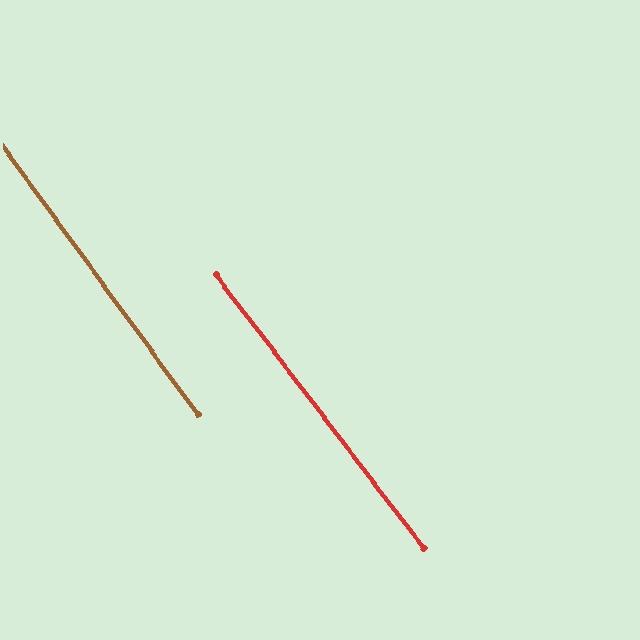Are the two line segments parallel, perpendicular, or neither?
Parallel — their directions differ by only 1.0°.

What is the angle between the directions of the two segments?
Approximately 1 degree.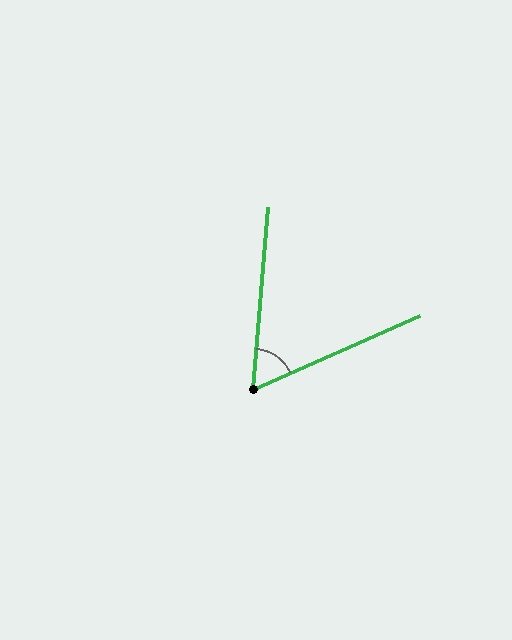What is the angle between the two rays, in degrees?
Approximately 61 degrees.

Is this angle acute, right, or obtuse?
It is acute.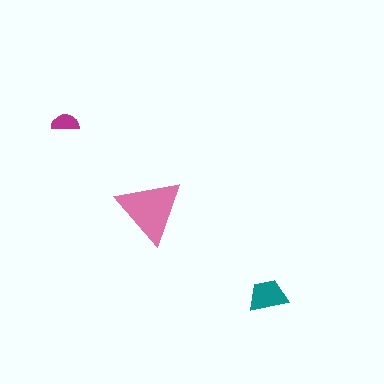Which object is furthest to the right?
The teal trapezoid is rightmost.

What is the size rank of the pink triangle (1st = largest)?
1st.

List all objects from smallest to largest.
The magenta semicircle, the teal trapezoid, the pink triangle.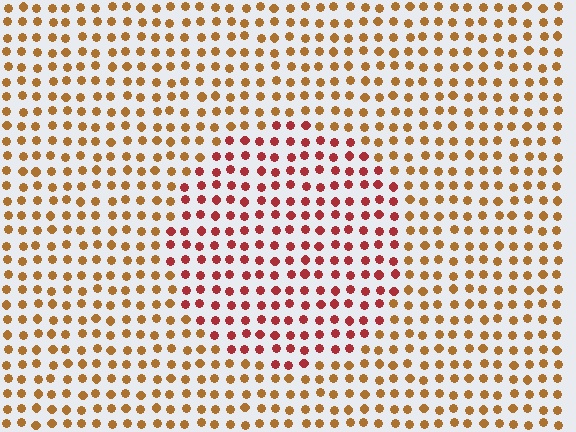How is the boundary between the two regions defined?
The boundary is defined purely by a slight shift in hue (about 38 degrees). Spacing, size, and orientation are identical on both sides.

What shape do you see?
I see a circle.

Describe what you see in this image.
The image is filled with small brown elements in a uniform arrangement. A circle-shaped region is visible where the elements are tinted to a slightly different hue, forming a subtle color boundary.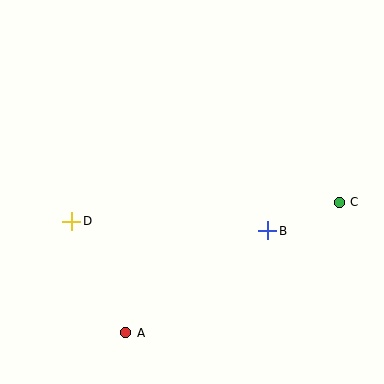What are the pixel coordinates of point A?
Point A is at (126, 333).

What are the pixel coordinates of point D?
Point D is at (72, 221).